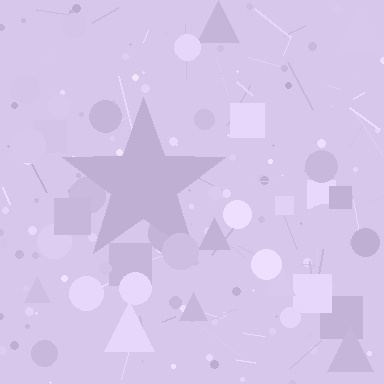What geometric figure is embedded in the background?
A star is embedded in the background.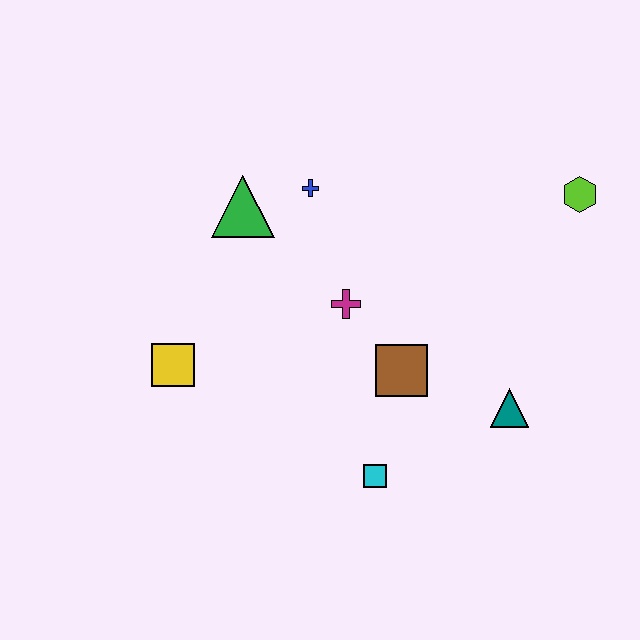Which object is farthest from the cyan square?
The lime hexagon is farthest from the cyan square.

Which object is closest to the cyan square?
The brown square is closest to the cyan square.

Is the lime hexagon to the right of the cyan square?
Yes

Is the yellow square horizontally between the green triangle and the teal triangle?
No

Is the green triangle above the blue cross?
No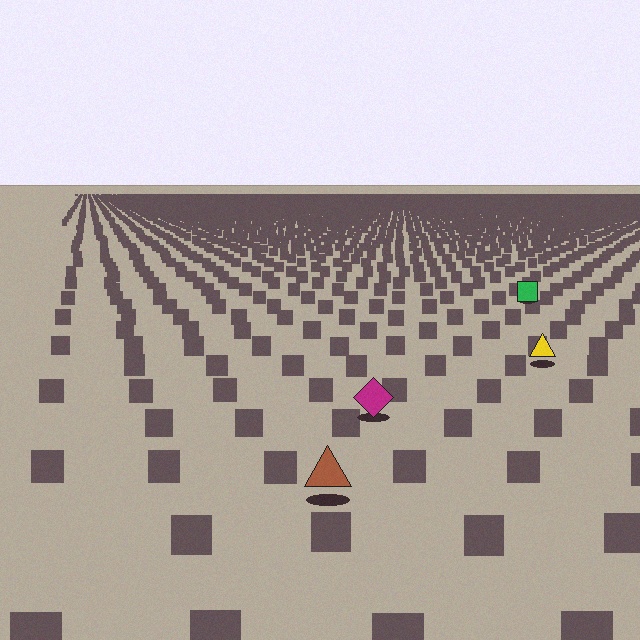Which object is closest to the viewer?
The brown triangle is closest. The texture marks near it are larger and more spread out.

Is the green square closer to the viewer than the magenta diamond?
No. The magenta diamond is closer — you can tell from the texture gradient: the ground texture is coarser near it.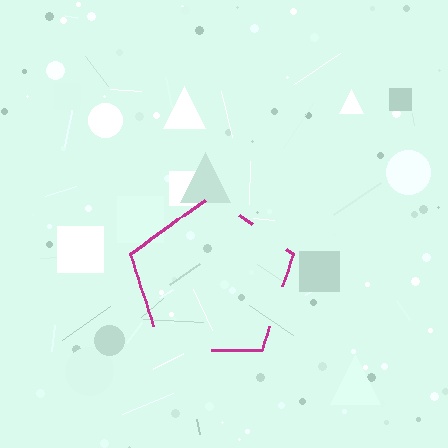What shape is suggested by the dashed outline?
The dashed outline suggests a pentagon.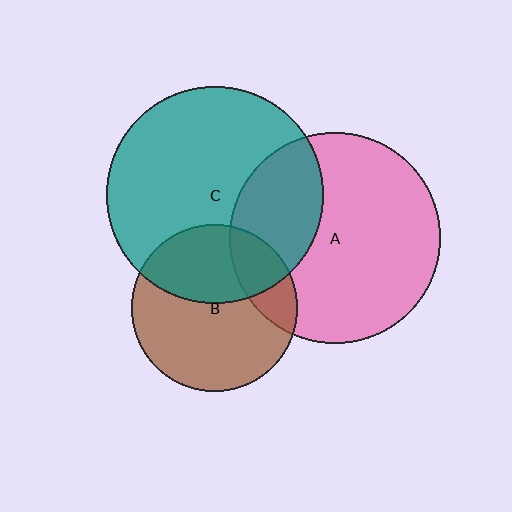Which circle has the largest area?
Circle C (teal).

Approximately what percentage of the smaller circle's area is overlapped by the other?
Approximately 30%.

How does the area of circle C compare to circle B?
Approximately 1.7 times.